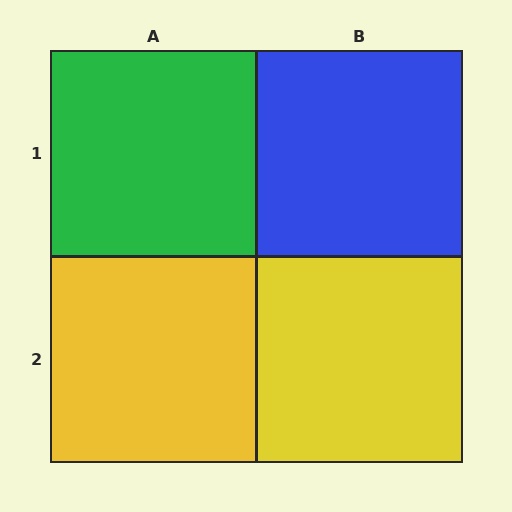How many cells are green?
1 cell is green.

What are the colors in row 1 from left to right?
Green, blue.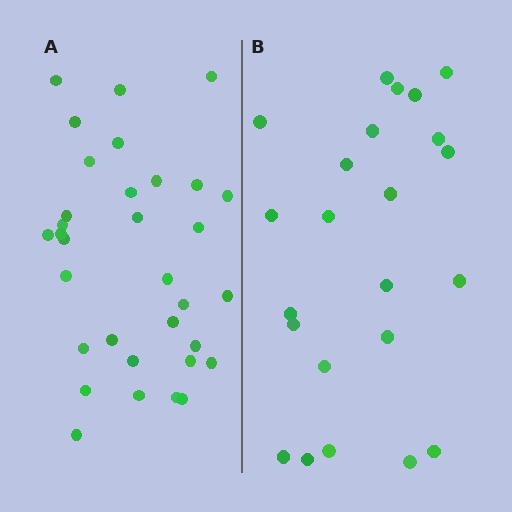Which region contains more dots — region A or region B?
Region A (the left region) has more dots.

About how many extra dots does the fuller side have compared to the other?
Region A has roughly 10 or so more dots than region B.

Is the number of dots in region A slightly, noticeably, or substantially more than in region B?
Region A has noticeably more, but not dramatically so. The ratio is roughly 1.4 to 1.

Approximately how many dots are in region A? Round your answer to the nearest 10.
About 30 dots. (The exact count is 33, which rounds to 30.)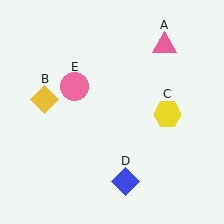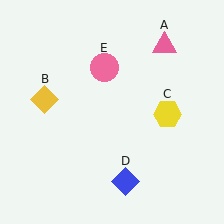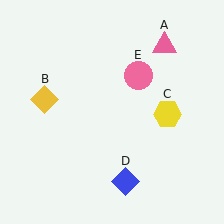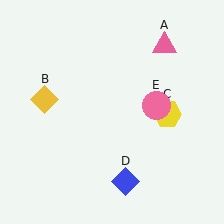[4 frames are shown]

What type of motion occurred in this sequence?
The pink circle (object E) rotated clockwise around the center of the scene.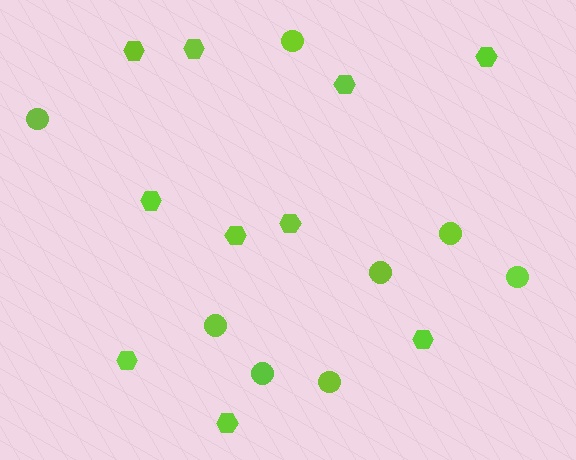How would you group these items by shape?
There are 2 groups: one group of circles (8) and one group of hexagons (10).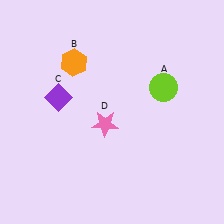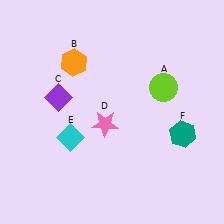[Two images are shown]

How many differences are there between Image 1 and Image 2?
There are 2 differences between the two images.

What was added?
A cyan diamond (E), a teal hexagon (F) were added in Image 2.